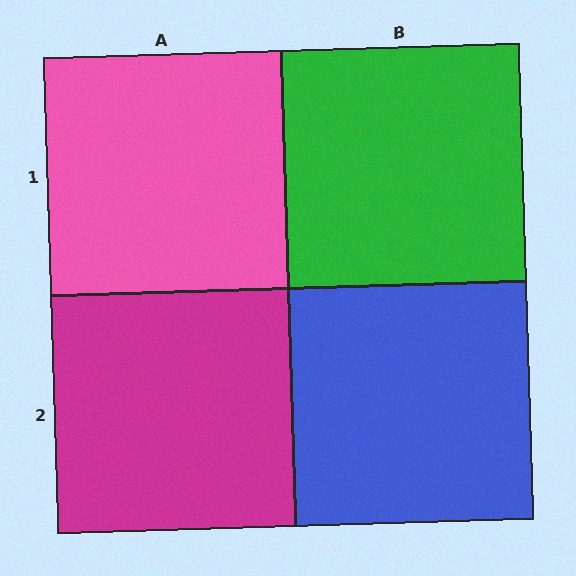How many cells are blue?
1 cell is blue.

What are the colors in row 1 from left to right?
Pink, green.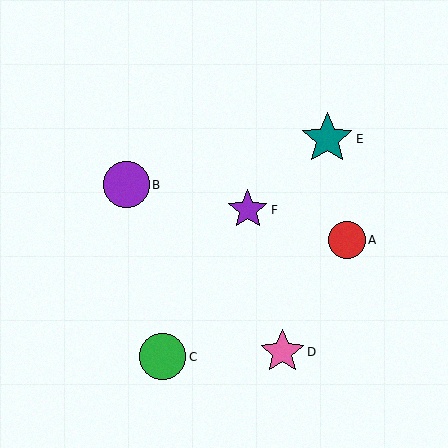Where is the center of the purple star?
The center of the purple star is at (248, 210).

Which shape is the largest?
The teal star (labeled E) is the largest.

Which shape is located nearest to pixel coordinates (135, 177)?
The purple circle (labeled B) at (126, 185) is nearest to that location.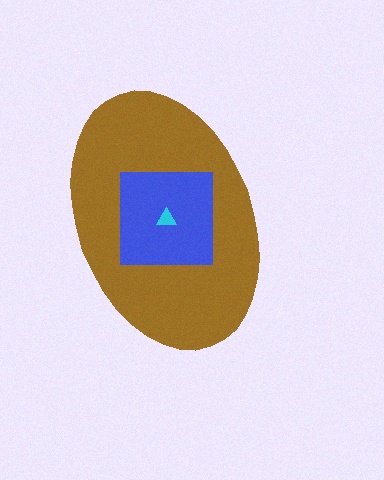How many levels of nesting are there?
3.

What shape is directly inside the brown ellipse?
The blue square.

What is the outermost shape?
The brown ellipse.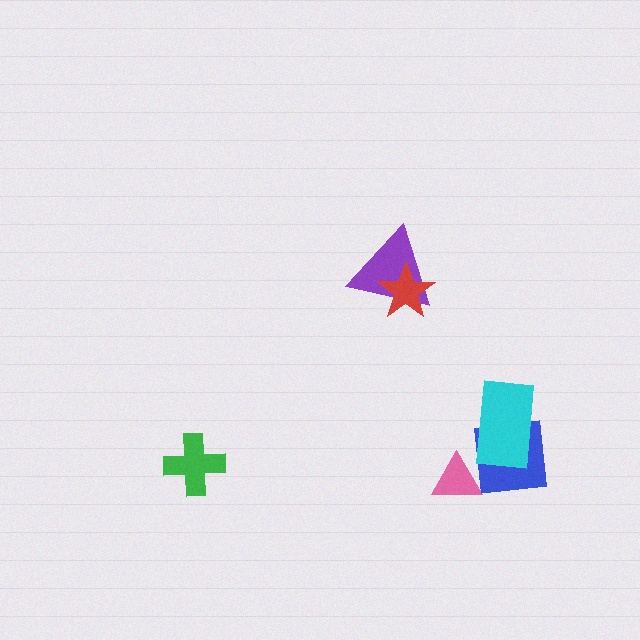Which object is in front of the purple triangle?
The red star is in front of the purple triangle.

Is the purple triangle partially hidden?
Yes, it is partially covered by another shape.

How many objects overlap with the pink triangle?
1 object overlaps with the pink triangle.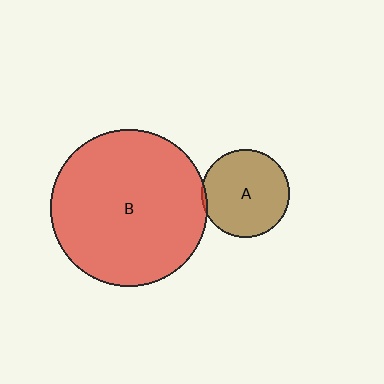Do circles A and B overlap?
Yes.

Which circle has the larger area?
Circle B (red).